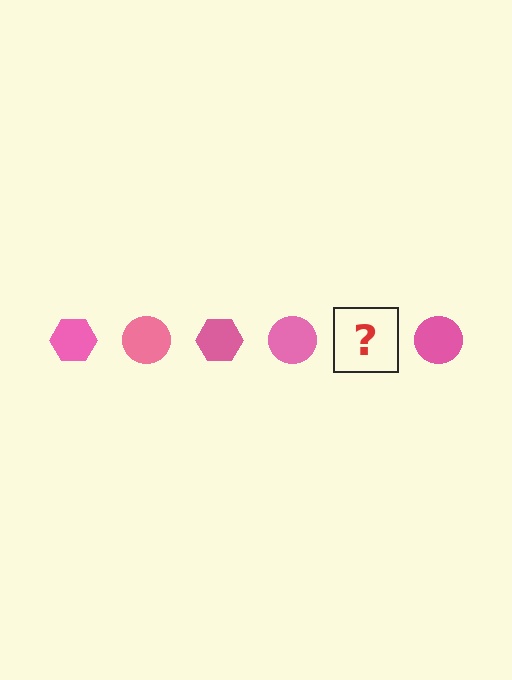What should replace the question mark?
The question mark should be replaced with a pink hexagon.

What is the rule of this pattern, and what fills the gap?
The rule is that the pattern cycles through hexagon, circle shapes in pink. The gap should be filled with a pink hexagon.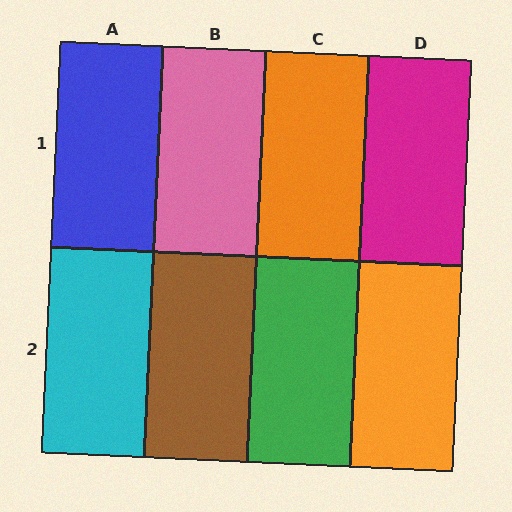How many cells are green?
1 cell is green.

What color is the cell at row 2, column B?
Brown.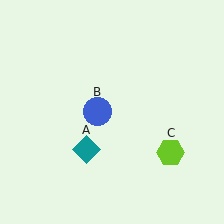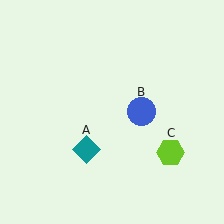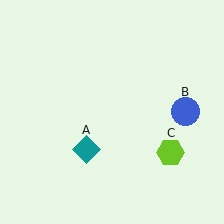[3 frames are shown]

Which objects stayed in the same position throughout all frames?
Teal diamond (object A) and lime hexagon (object C) remained stationary.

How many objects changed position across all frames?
1 object changed position: blue circle (object B).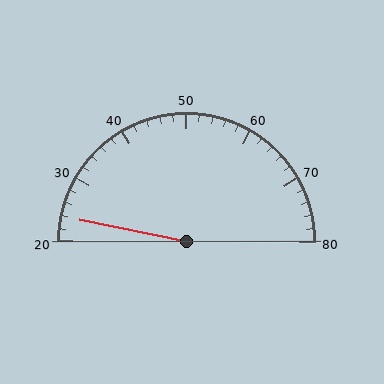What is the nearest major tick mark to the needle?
The nearest major tick mark is 20.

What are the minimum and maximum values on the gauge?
The gauge ranges from 20 to 80.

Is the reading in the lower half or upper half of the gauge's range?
The reading is in the lower half of the range (20 to 80).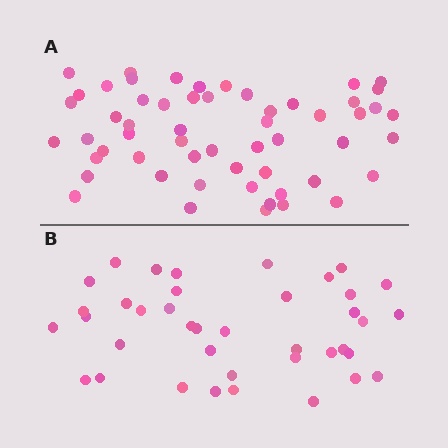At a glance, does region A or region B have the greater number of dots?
Region A (the top region) has more dots.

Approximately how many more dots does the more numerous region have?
Region A has approximately 15 more dots than region B.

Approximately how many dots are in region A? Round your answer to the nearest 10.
About 60 dots. (The exact count is 56, which rounds to 60.)